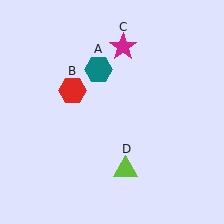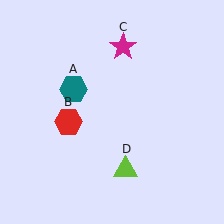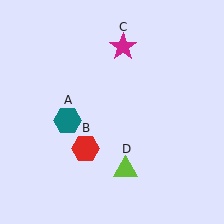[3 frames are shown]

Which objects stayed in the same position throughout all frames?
Magenta star (object C) and lime triangle (object D) remained stationary.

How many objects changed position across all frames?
2 objects changed position: teal hexagon (object A), red hexagon (object B).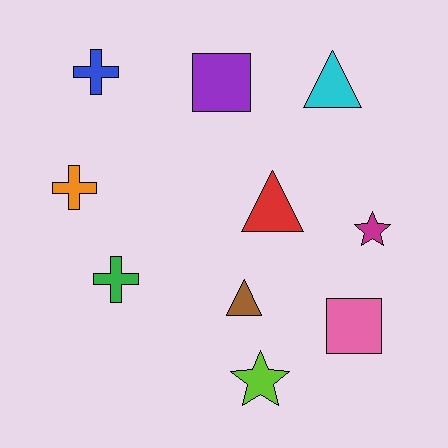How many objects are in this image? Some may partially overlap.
There are 10 objects.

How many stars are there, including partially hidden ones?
There are 2 stars.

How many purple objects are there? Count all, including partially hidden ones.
There is 1 purple object.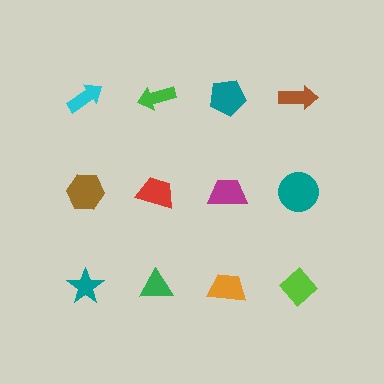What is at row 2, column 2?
A red trapezoid.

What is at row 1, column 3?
A teal pentagon.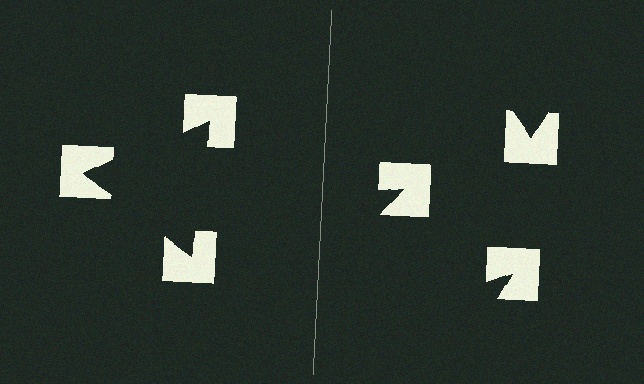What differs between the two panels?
The notched squares are positioned identically on both sides; only the wedge orientations differ. On the left they align to a triangle; on the right they are misaligned.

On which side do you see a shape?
An illusory triangle appears on the left side. On the right side the wedge cuts are rotated, so no coherent shape forms.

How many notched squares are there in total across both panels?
6 — 3 on each side.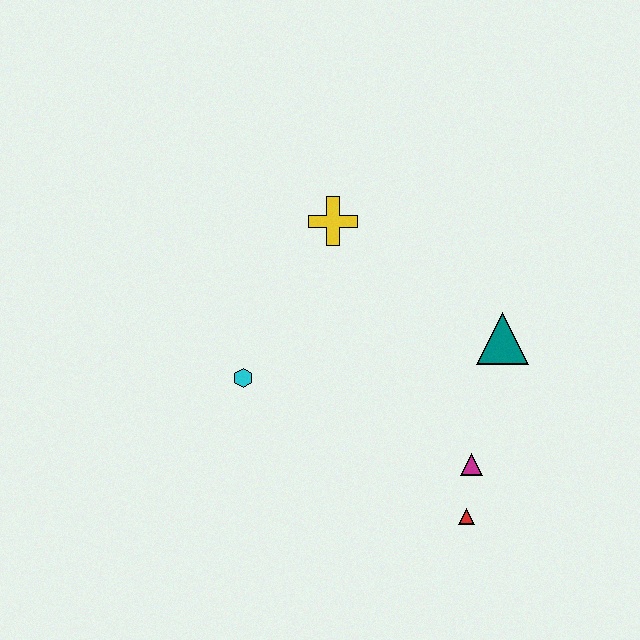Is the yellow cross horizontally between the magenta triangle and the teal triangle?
No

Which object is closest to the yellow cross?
The cyan hexagon is closest to the yellow cross.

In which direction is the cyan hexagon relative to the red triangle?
The cyan hexagon is to the left of the red triangle.